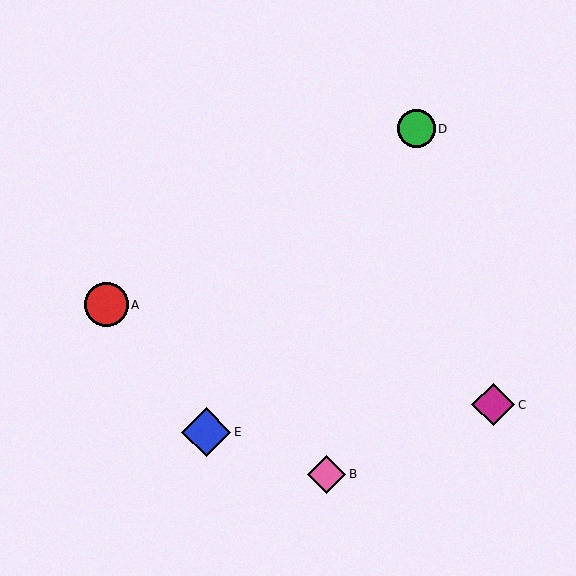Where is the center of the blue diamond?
The center of the blue diamond is at (206, 432).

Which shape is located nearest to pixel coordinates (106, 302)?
The red circle (labeled A) at (106, 305) is nearest to that location.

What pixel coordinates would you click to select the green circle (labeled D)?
Click at (417, 129) to select the green circle D.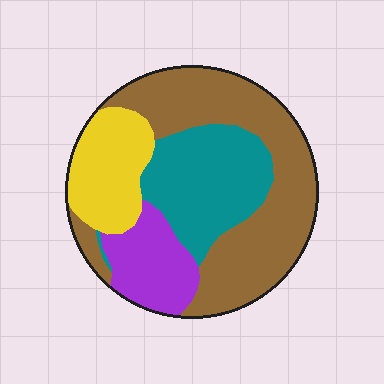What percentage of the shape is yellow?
Yellow covers 17% of the shape.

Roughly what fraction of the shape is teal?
Teal takes up between a sixth and a third of the shape.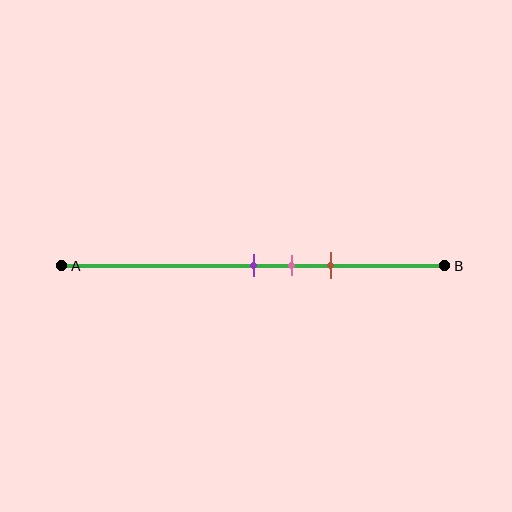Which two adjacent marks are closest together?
The purple and pink marks are the closest adjacent pair.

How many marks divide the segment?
There are 3 marks dividing the segment.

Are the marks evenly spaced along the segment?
Yes, the marks are approximately evenly spaced.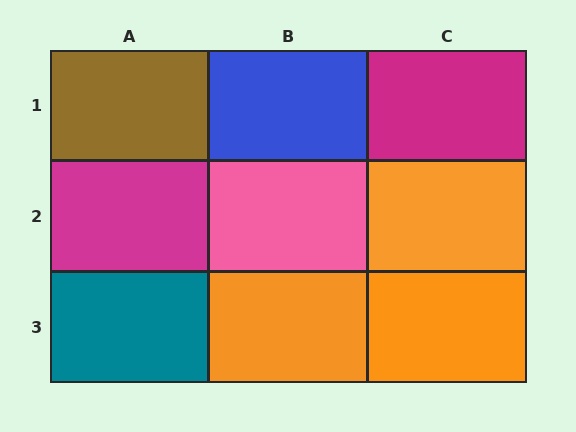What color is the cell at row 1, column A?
Brown.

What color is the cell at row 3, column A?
Teal.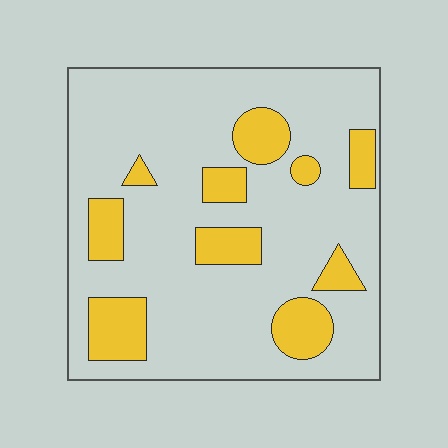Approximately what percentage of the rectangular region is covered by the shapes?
Approximately 20%.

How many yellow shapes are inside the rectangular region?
10.